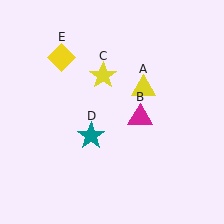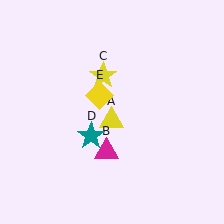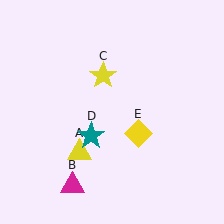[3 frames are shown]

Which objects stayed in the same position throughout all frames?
Yellow star (object C) and teal star (object D) remained stationary.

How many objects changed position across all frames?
3 objects changed position: yellow triangle (object A), magenta triangle (object B), yellow diamond (object E).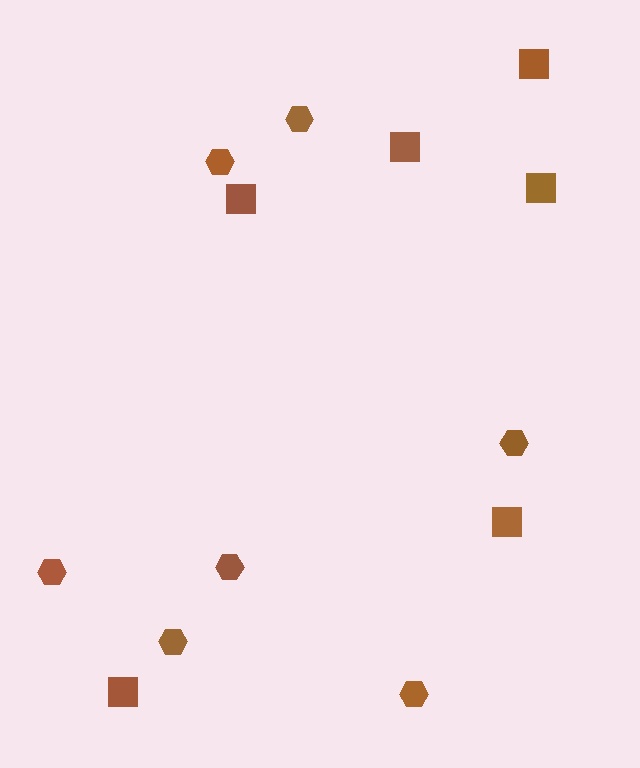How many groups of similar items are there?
There are 2 groups: one group of squares (6) and one group of hexagons (7).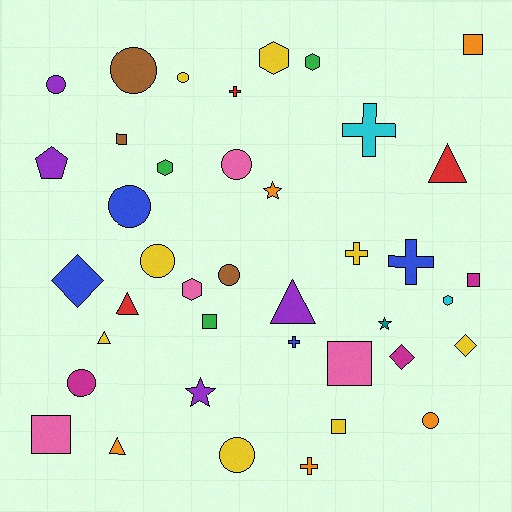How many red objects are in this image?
There are 3 red objects.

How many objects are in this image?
There are 40 objects.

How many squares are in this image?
There are 7 squares.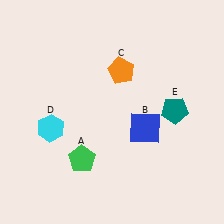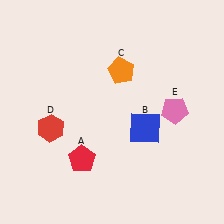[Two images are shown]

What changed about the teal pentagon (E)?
In Image 1, E is teal. In Image 2, it changed to pink.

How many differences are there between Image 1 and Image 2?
There are 3 differences between the two images.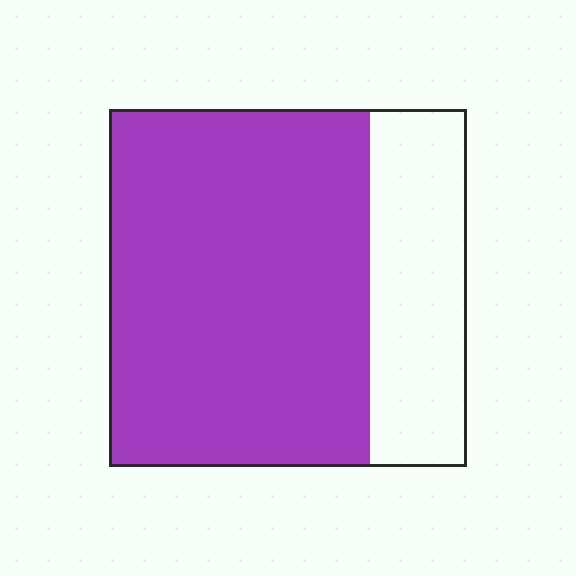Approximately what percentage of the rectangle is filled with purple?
Approximately 75%.